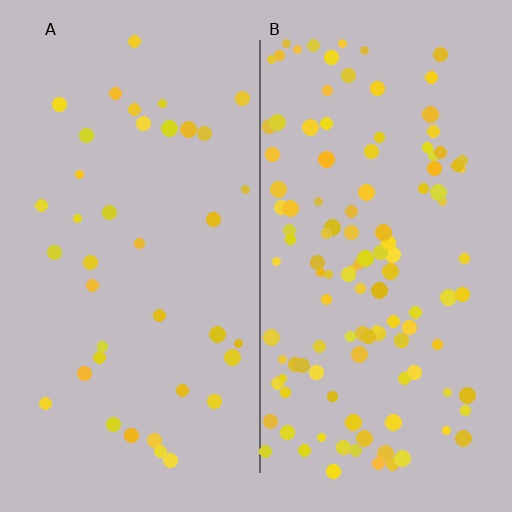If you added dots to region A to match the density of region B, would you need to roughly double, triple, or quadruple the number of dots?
Approximately triple.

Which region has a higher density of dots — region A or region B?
B (the right).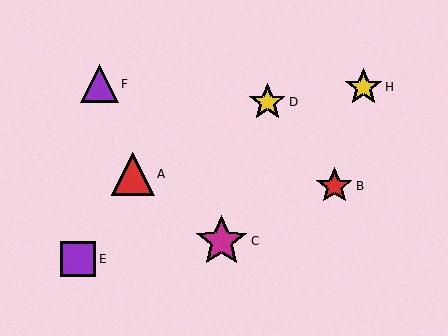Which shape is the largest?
The magenta star (labeled C) is the largest.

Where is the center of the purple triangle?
The center of the purple triangle is at (99, 84).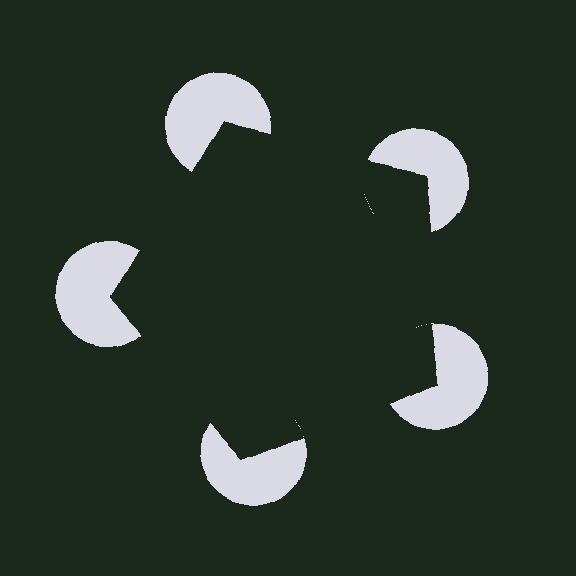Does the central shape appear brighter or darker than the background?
It typically appears slightly darker than the background, even though no actual brightness change is drawn.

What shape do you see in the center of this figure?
An illusory pentagon — its edges are inferred from the aligned wedge cuts in the pac-man discs, not physically drawn.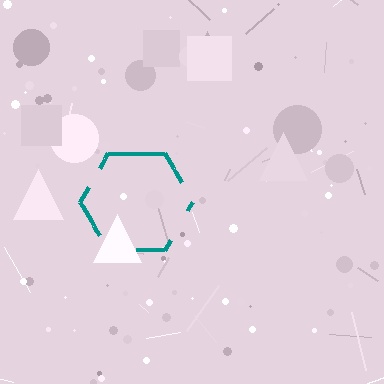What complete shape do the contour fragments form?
The contour fragments form a hexagon.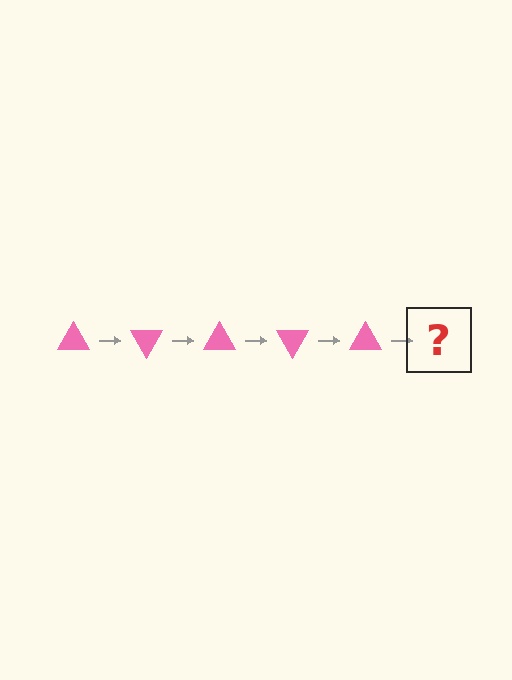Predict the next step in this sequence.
The next step is a pink triangle rotated 300 degrees.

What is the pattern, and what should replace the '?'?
The pattern is that the triangle rotates 60 degrees each step. The '?' should be a pink triangle rotated 300 degrees.